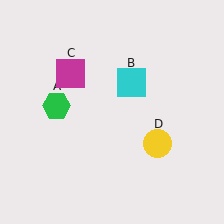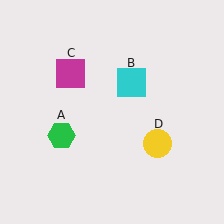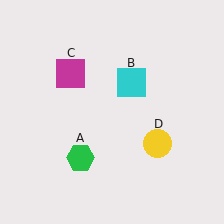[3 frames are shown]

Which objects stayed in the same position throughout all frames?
Cyan square (object B) and magenta square (object C) and yellow circle (object D) remained stationary.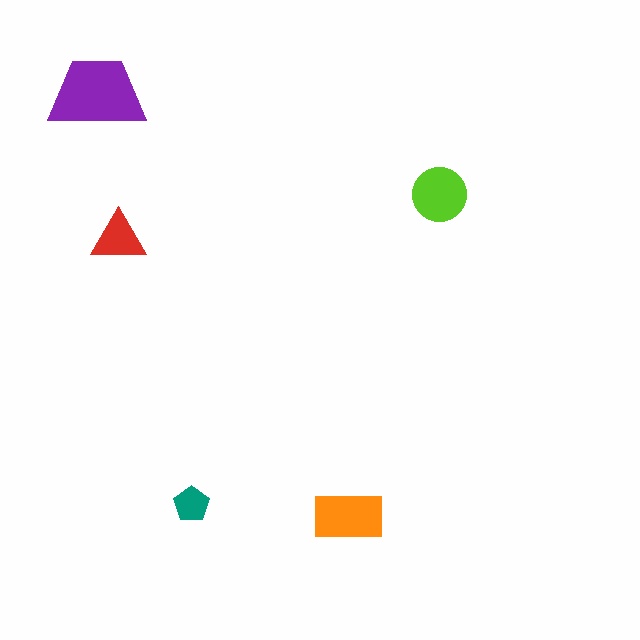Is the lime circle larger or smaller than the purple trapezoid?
Smaller.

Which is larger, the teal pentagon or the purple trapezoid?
The purple trapezoid.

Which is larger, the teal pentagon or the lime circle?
The lime circle.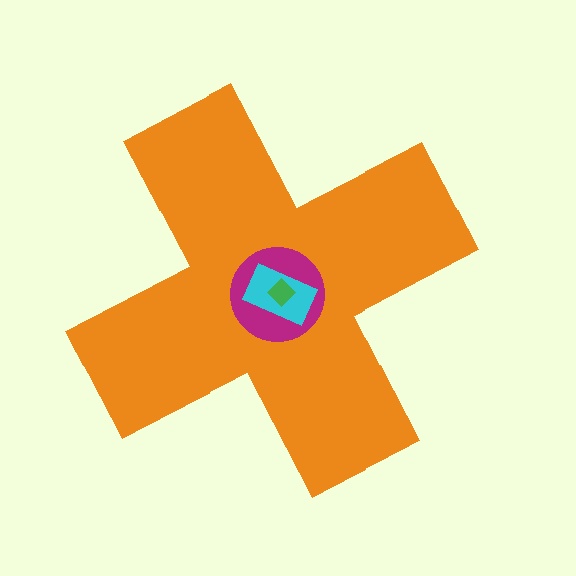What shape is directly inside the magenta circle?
The cyan rectangle.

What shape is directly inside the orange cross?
The magenta circle.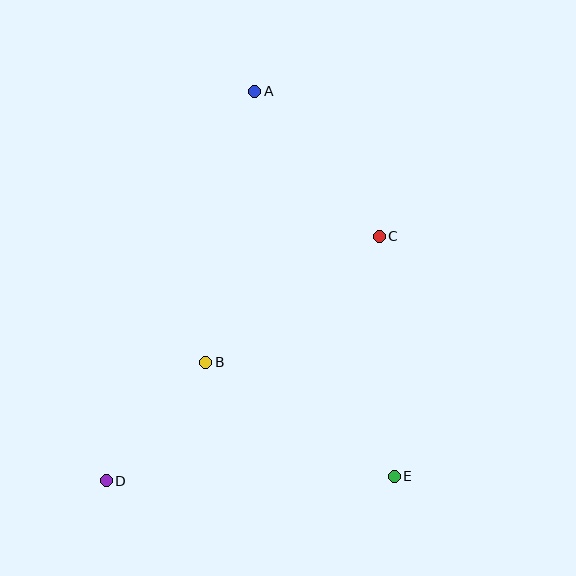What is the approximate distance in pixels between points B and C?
The distance between B and C is approximately 214 pixels.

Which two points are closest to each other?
Points B and D are closest to each other.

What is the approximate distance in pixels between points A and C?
The distance between A and C is approximately 191 pixels.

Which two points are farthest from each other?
Points A and D are farthest from each other.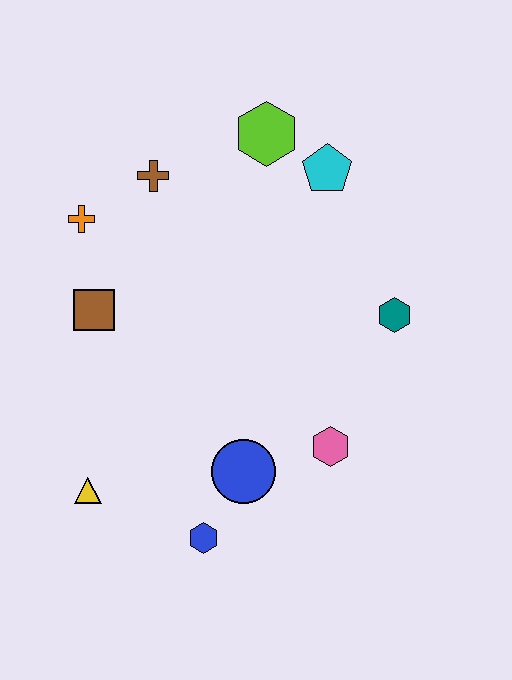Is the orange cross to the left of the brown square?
Yes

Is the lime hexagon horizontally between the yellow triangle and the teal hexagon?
Yes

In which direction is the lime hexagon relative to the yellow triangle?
The lime hexagon is above the yellow triangle.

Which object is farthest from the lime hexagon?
The blue hexagon is farthest from the lime hexagon.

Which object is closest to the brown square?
The orange cross is closest to the brown square.